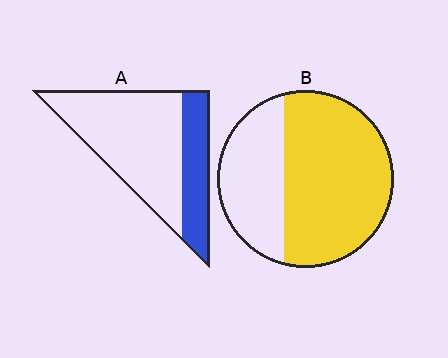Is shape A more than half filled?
No.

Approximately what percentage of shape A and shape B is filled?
A is approximately 30% and B is approximately 65%.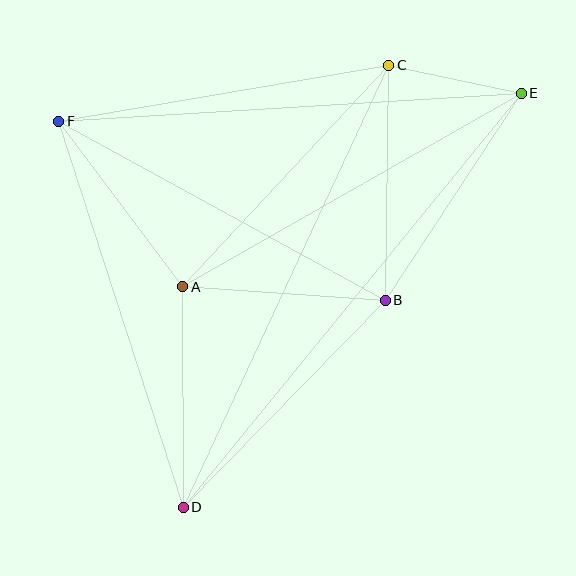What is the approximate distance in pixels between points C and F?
The distance between C and F is approximately 334 pixels.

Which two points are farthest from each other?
Points D and E are farthest from each other.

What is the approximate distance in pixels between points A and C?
The distance between A and C is approximately 302 pixels.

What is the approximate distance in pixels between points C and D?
The distance between C and D is approximately 487 pixels.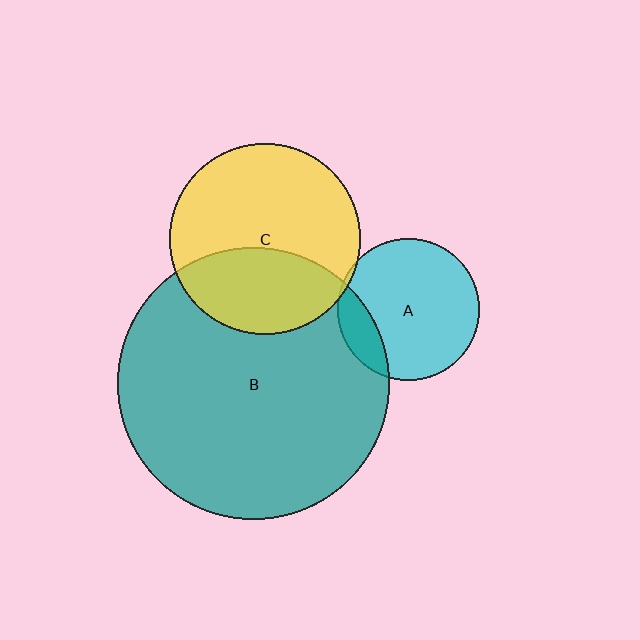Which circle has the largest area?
Circle B (teal).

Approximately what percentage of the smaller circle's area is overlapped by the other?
Approximately 5%.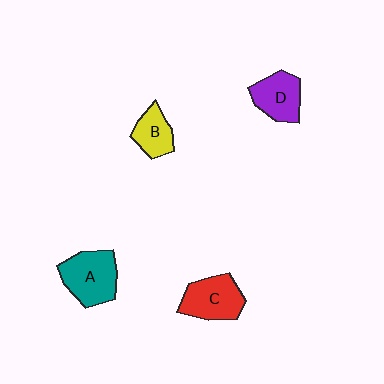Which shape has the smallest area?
Shape B (yellow).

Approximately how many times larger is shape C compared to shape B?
Approximately 1.5 times.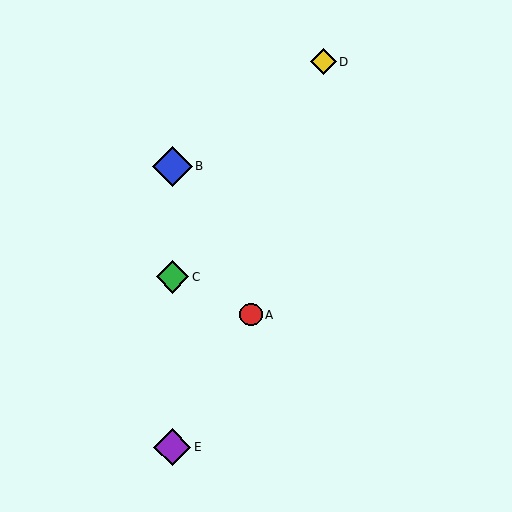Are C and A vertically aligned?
No, C is at x≈172 and A is at x≈251.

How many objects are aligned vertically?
3 objects (B, C, E) are aligned vertically.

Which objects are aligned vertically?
Objects B, C, E are aligned vertically.